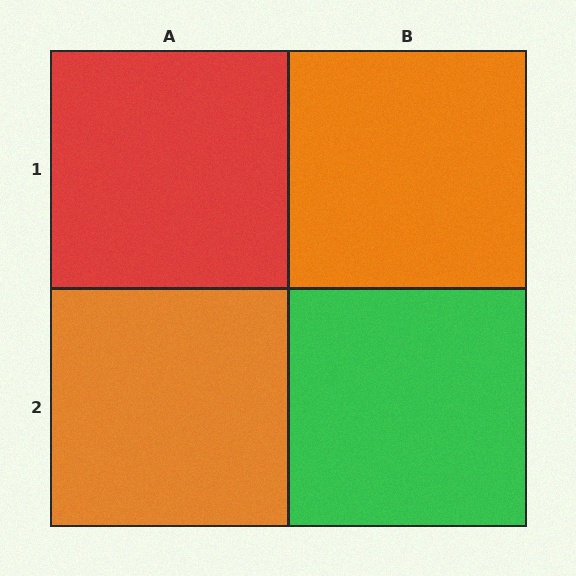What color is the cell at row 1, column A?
Red.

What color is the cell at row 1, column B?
Orange.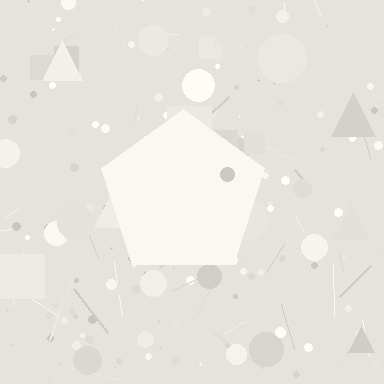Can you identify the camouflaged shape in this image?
The camouflaged shape is a pentagon.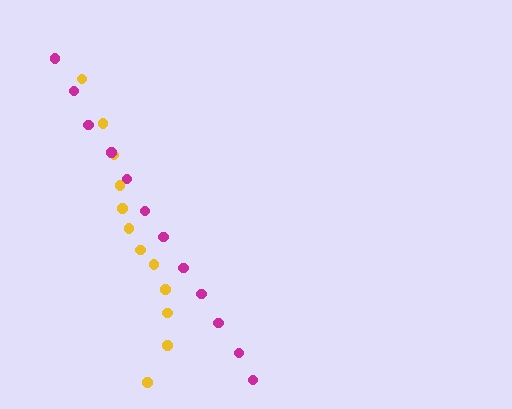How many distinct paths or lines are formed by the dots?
There are 2 distinct paths.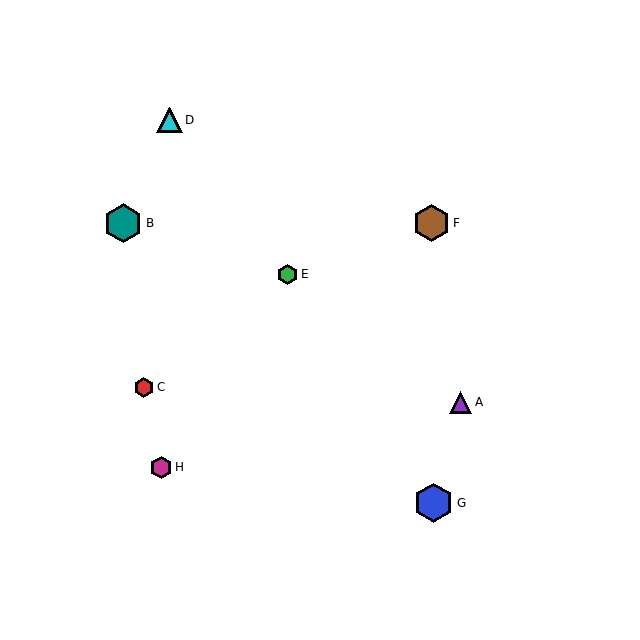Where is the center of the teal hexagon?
The center of the teal hexagon is at (123, 223).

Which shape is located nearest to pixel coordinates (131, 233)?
The teal hexagon (labeled B) at (123, 223) is nearest to that location.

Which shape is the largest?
The blue hexagon (labeled G) is the largest.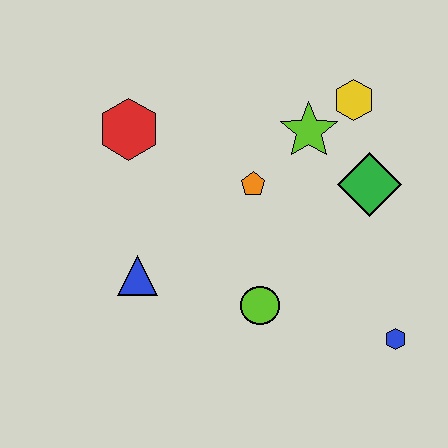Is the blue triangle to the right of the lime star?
No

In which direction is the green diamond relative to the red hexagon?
The green diamond is to the right of the red hexagon.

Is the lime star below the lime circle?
No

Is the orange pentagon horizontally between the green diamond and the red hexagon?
Yes